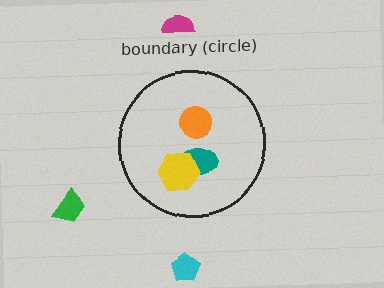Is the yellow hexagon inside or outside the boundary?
Inside.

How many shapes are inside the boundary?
3 inside, 3 outside.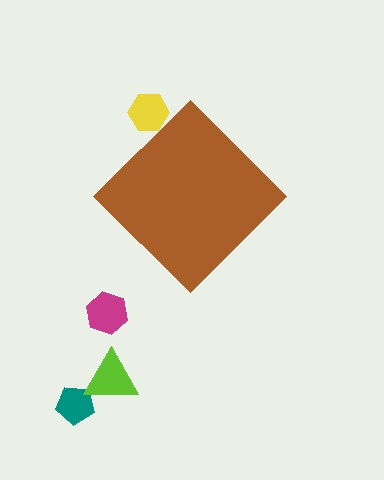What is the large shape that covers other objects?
A brown diamond.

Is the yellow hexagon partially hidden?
Yes, the yellow hexagon is partially hidden behind the brown diamond.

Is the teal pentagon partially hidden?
No, the teal pentagon is fully visible.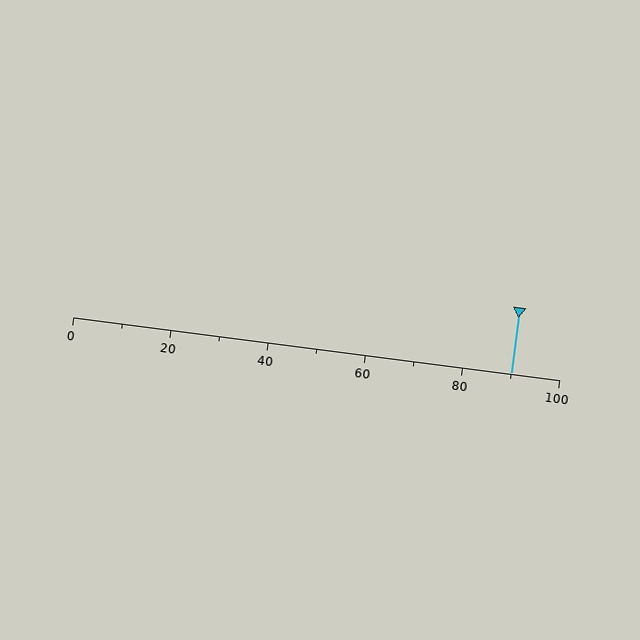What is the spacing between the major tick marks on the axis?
The major ticks are spaced 20 apart.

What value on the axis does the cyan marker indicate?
The marker indicates approximately 90.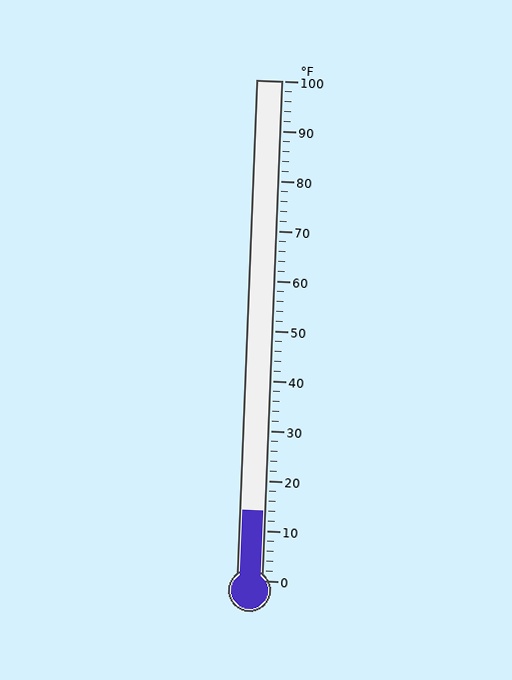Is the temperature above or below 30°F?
The temperature is below 30°F.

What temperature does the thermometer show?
The thermometer shows approximately 14°F.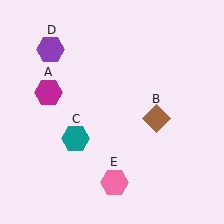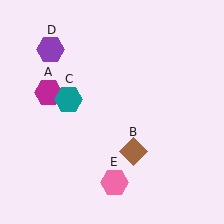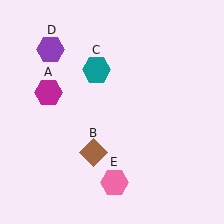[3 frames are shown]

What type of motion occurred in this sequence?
The brown diamond (object B), teal hexagon (object C) rotated clockwise around the center of the scene.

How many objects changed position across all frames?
2 objects changed position: brown diamond (object B), teal hexagon (object C).